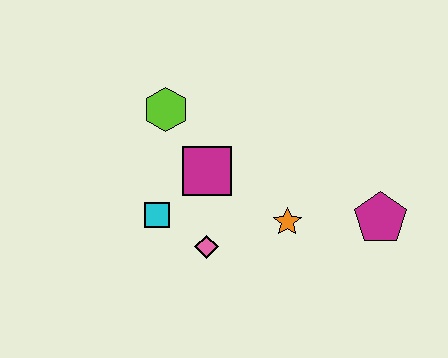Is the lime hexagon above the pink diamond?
Yes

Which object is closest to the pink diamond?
The cyan square is closest to the pink diamond.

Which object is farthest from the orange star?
The lime hexagon is farthest from the orange star.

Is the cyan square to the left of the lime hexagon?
Yes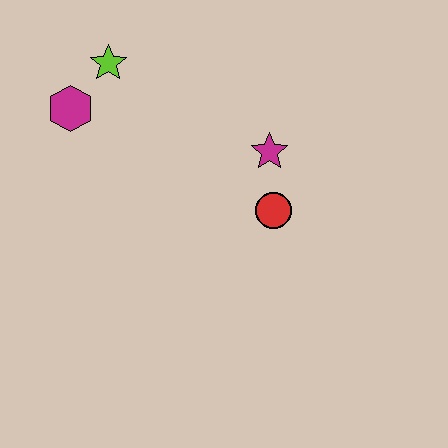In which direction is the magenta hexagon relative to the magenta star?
The magenta hexagon is to the left of the magenta star.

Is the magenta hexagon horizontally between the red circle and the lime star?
No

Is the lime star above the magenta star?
Yes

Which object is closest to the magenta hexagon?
The lime star is closest to the magenta hexagon.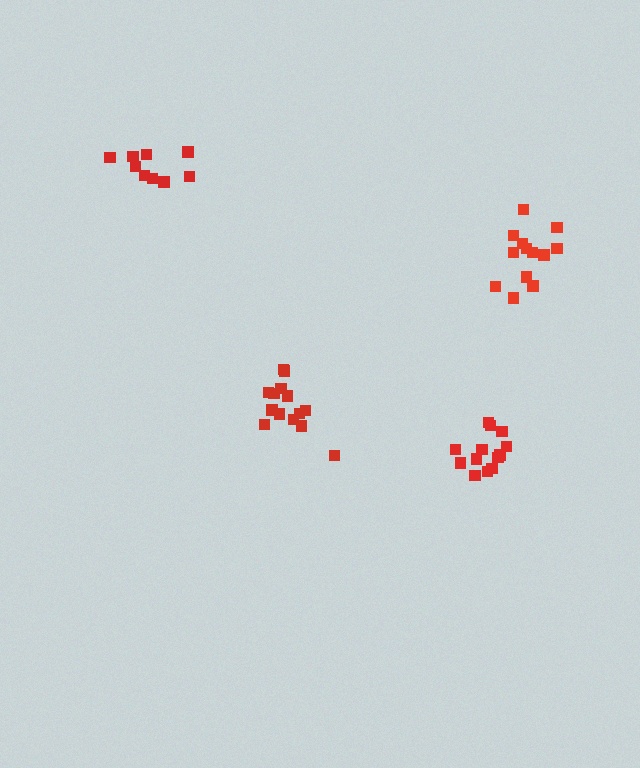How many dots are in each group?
Group 1: 14 dots, Group 2: 9 dots, Group 3: 13 dots, Group 4: 14 dots (50 total).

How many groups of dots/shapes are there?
There are 4 groups.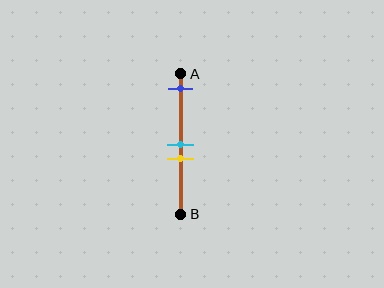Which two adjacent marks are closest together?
The cyan and yellow marks are the closest adjacent pair.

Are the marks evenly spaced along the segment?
No, the marks are not evenly spaced.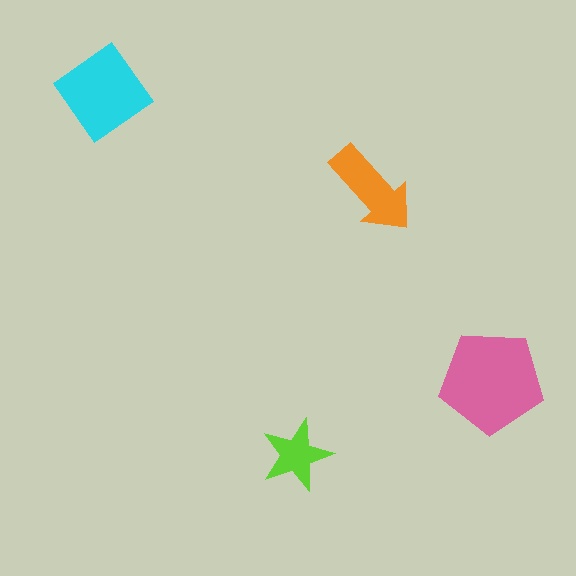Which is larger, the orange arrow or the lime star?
The orange arrow.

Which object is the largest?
The pink pentagon.